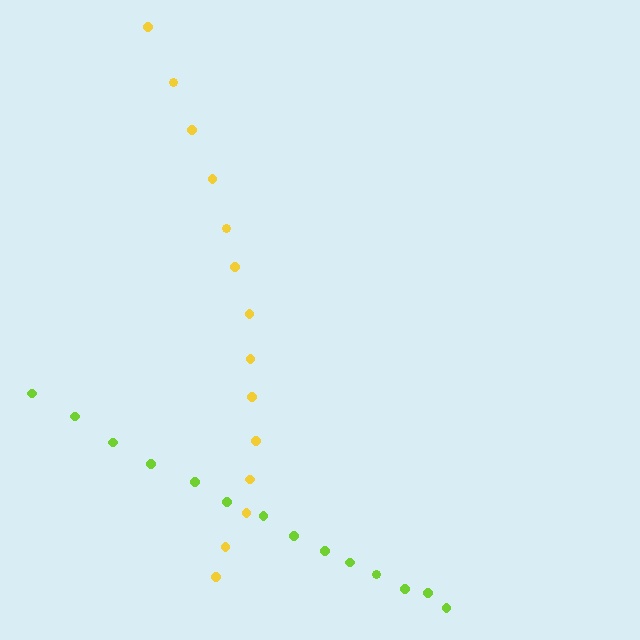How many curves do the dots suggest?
There are 2 distinct paths.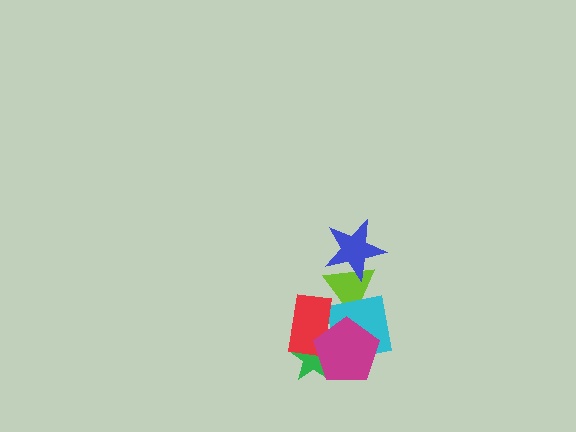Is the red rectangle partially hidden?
Yes, it is partially covered by another shape.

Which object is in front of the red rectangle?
The magenta pentagon is in front of the red rectangle.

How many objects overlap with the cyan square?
4 objects overlap with the cyan square.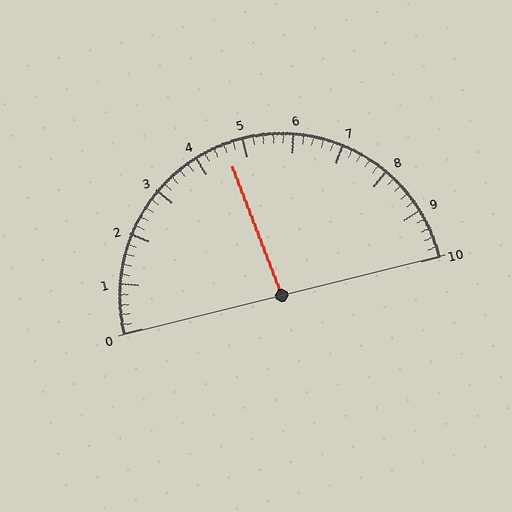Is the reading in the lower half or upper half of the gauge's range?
The reading is in the lower half of the range (0 to 10).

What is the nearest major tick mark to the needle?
The nearest major tick mark is 5.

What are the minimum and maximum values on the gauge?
The gauge ranges from 0 to 10.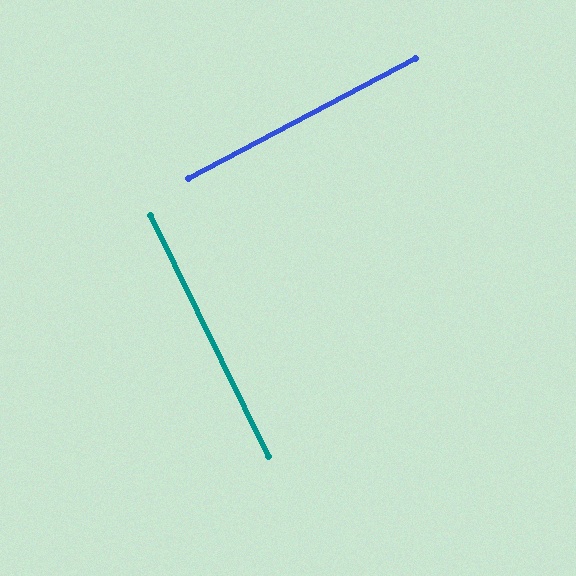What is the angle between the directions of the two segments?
Approximately 88 degrees.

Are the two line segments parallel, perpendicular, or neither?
Perpendicular — they meet at approximately 88°.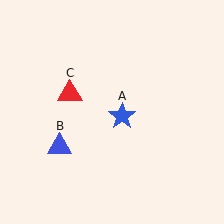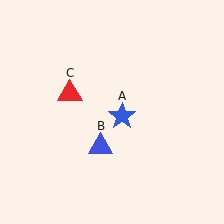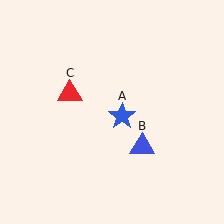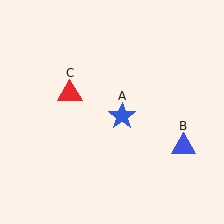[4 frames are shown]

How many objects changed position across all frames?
1 object changed position: blue triangle (object B).